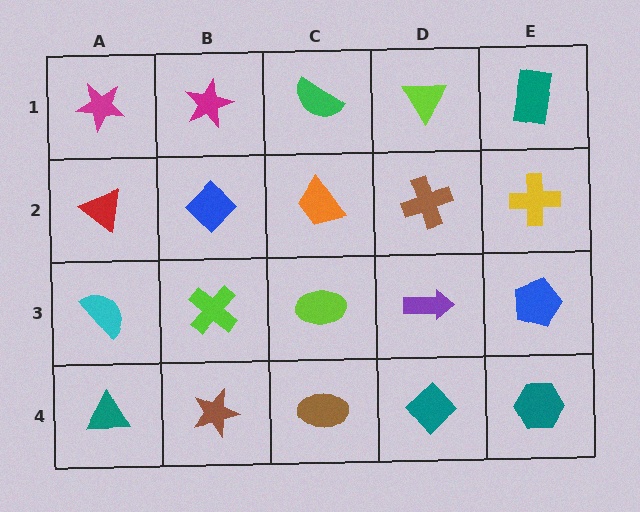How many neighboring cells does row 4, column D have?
3.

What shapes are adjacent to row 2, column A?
A magenta star (row 1, column A), a cyan semicircle (row 3, column A), a blue diamond (row 2, column B).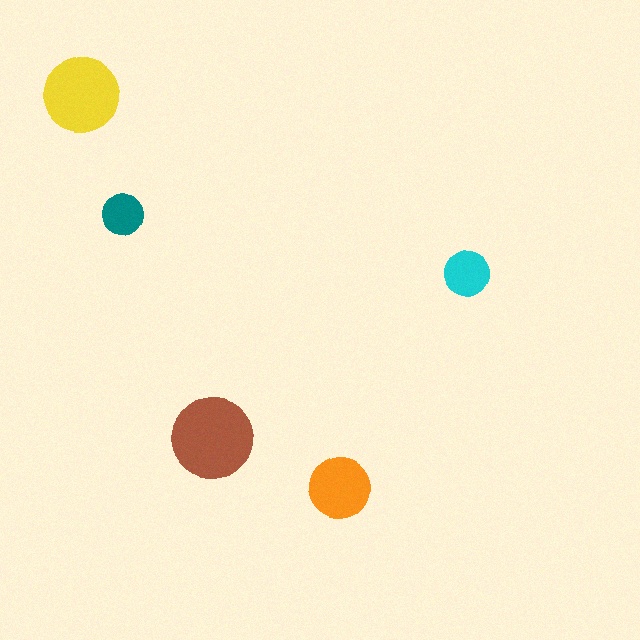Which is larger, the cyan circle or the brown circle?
The brown one.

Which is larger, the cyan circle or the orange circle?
The orange one.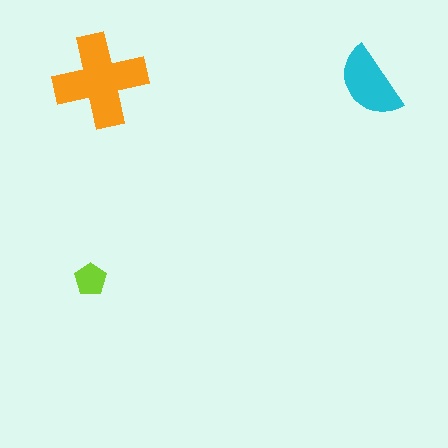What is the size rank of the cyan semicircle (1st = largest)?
2nd.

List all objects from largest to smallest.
The orange cross, the cyan semicircle, the lime pentagon.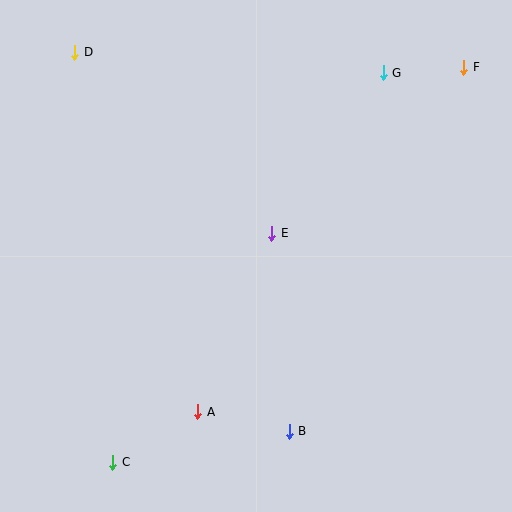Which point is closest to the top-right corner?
Point F is closest to the top-right corner.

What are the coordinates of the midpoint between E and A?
The midpoint between E and A is at (235, 323).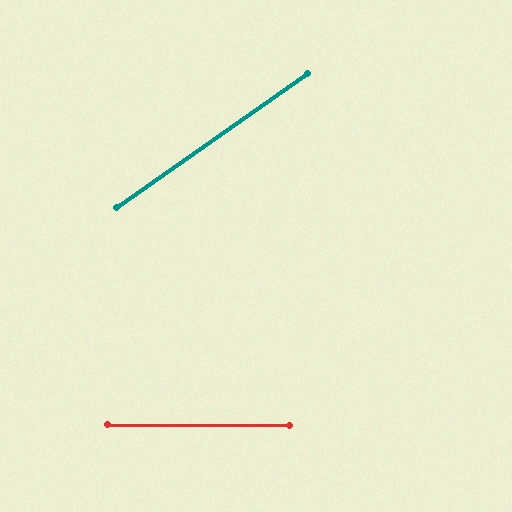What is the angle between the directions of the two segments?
Approximately 35 degrees.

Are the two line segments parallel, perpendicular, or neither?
Neither parallel nor perpendicular — they differ by about 35°.